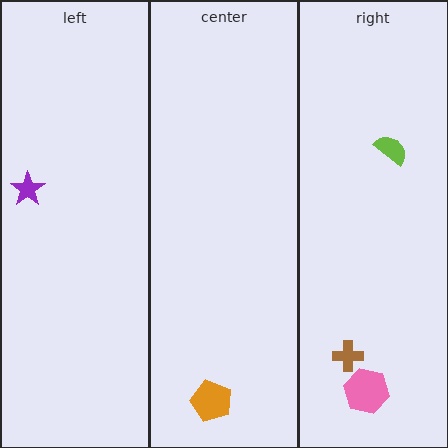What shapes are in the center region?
The orange pentagon.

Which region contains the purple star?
The left region.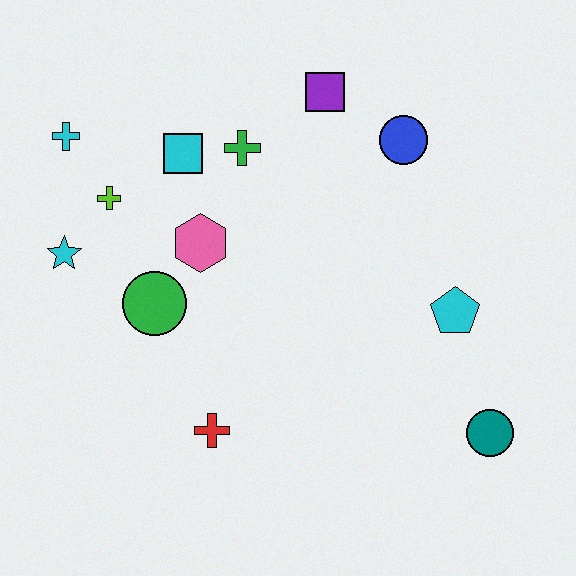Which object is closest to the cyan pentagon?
The teal circle is closest to the cyan pentagon.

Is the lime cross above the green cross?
No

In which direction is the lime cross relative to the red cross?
The lime cross is above the red cross.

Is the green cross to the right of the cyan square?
Yes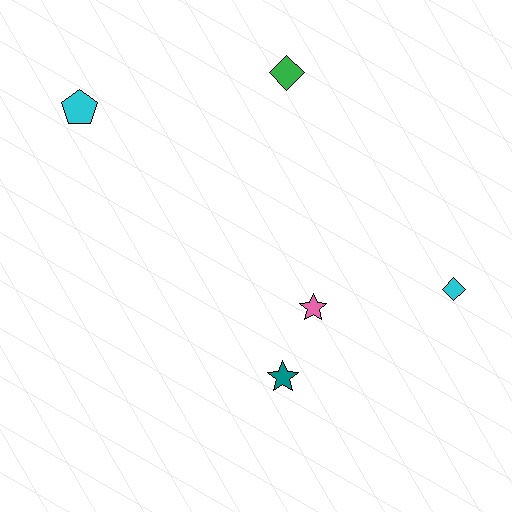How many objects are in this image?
There are 5 objects.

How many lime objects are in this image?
There are no lime objects.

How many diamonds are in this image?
There are 2 diamonds.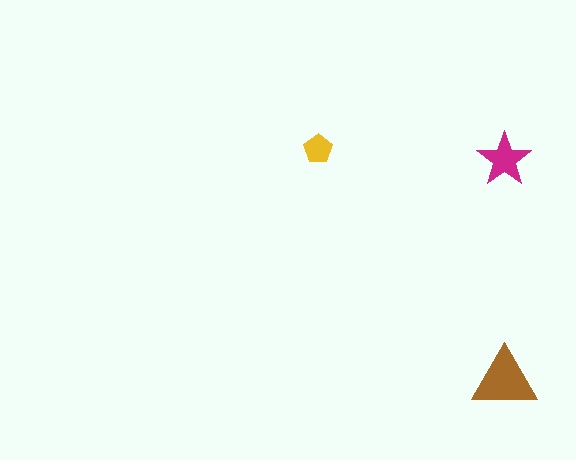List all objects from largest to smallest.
The brown triangle, the magenta star, the yellow pentagon.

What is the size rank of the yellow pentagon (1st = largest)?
3rd.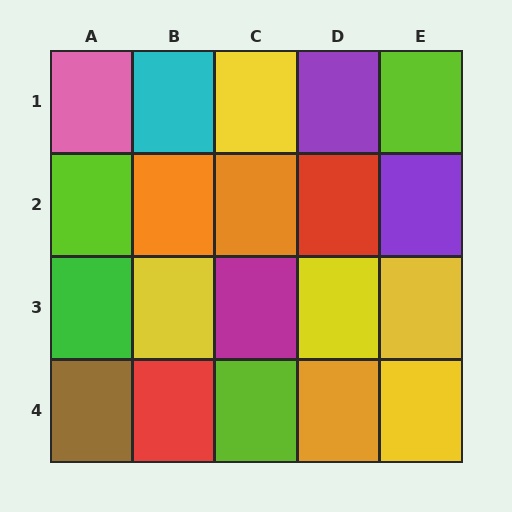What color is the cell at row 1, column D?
Purple.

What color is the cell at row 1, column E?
Lime.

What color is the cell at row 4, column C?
Lime.